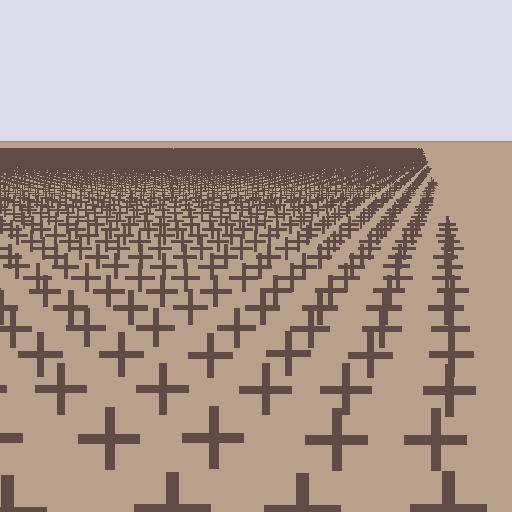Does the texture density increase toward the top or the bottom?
Density increases toward the top.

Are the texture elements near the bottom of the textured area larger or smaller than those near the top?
Larger. Near the bottom, elements are closer to the viewer and appear at a bigger on-screen size.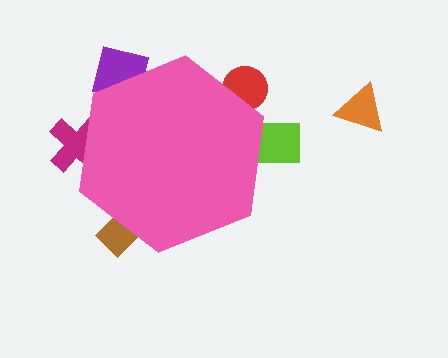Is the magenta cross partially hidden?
Yes, the magenta cross is partially hidden behind the pink hexagon.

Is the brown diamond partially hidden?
Yes, the brown diamond is partially hidden behind the pink hexagon.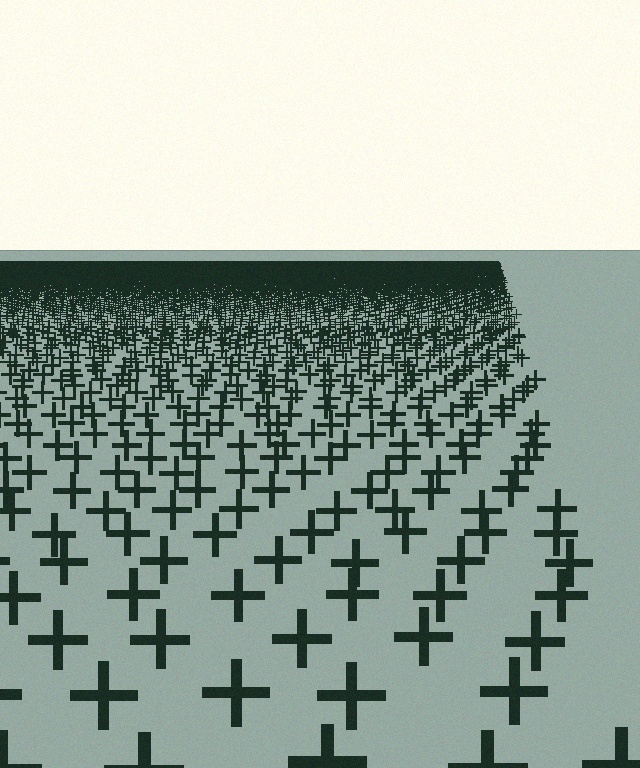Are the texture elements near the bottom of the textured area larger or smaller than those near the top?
Larger. Near the bottom, elements are closer to the viewer and appear at a bigger on-screen size.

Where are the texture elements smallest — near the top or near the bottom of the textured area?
Near the top.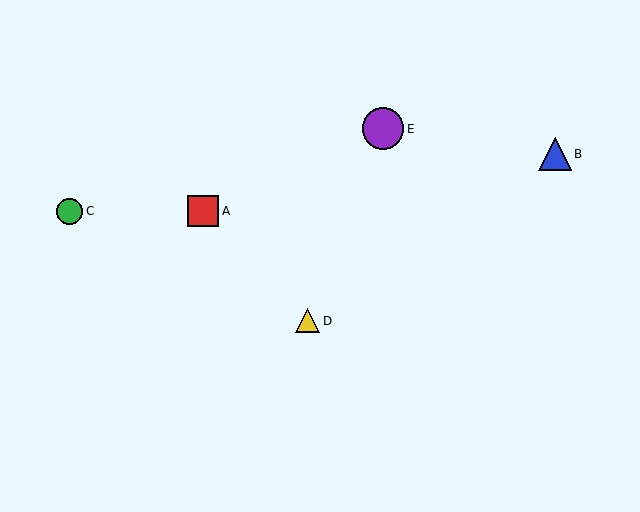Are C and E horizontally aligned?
No, C is at y≈211 and E is at y≈129.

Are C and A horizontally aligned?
Yes, both are at y≈211.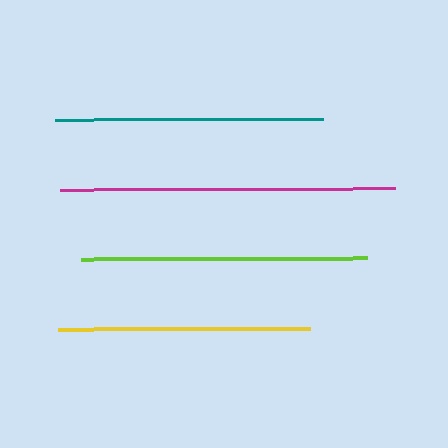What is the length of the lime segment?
The lime segment is approximately 286 pixels long.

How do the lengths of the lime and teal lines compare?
The lime and teal lines are approximately the same length.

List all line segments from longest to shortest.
From longest to shortest: magenta, lime, teal, yellow.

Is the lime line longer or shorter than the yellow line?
The lime line is longer than the yellow line.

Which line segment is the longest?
The magenta line is the longest at approximately 336 pixels.